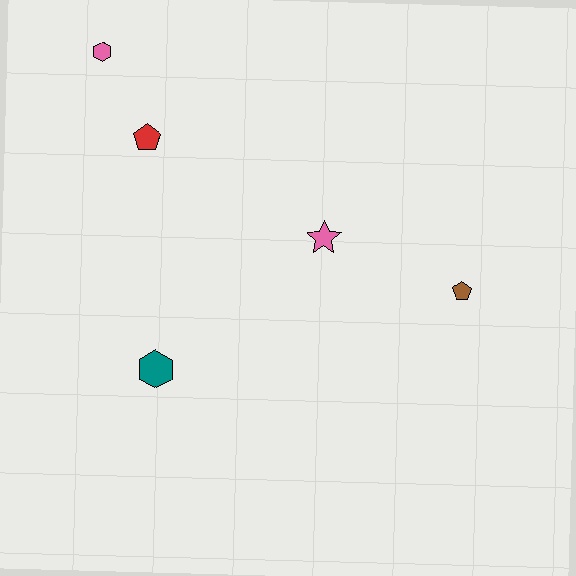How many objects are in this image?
There are 5 objects.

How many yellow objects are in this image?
There are no yellow objects.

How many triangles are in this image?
There are no triangles.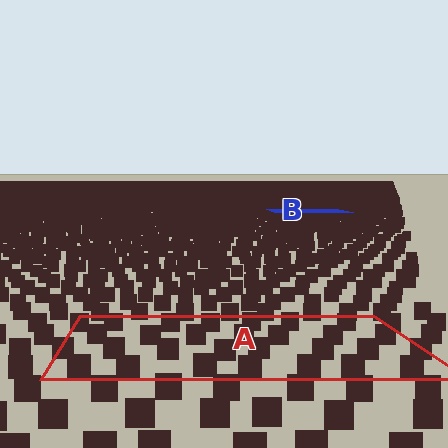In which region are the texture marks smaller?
The texture marks are smaller in region B, because it is farther away.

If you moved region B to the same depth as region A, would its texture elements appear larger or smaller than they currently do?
They would appear larger. At a closer depth, the same texture elements are projected at a bigger on-screen size.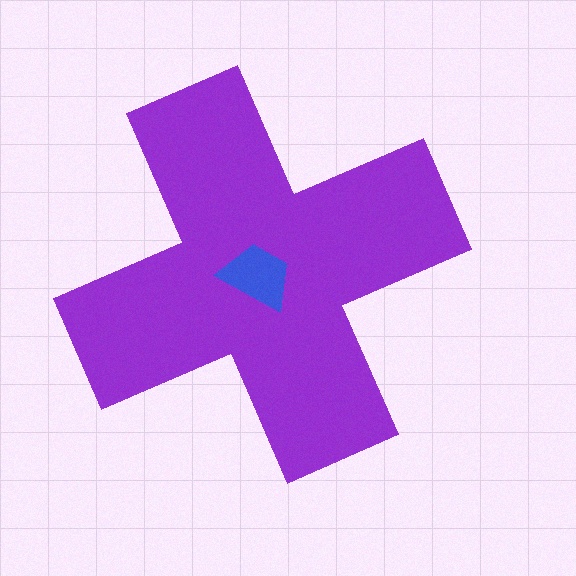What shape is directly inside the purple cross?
The blue trapezoid.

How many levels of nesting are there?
2.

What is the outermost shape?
The purple cross.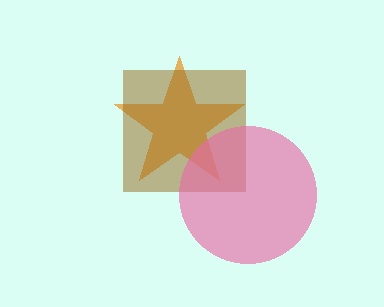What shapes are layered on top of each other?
The layered shapes are: an orange star, a brown square, a pink circle.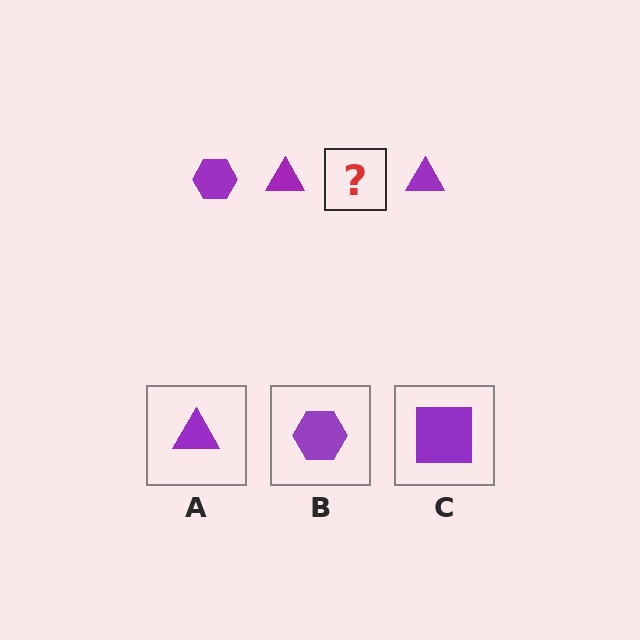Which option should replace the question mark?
Option B.